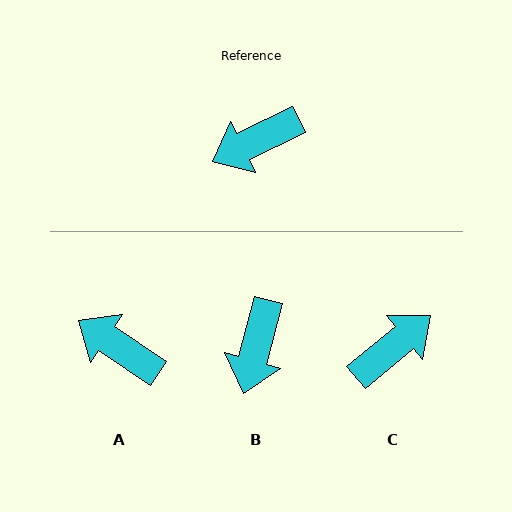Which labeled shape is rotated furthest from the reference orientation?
C, about 166 degrees away.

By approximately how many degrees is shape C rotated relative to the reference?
Approximately 166 degrees clockwise.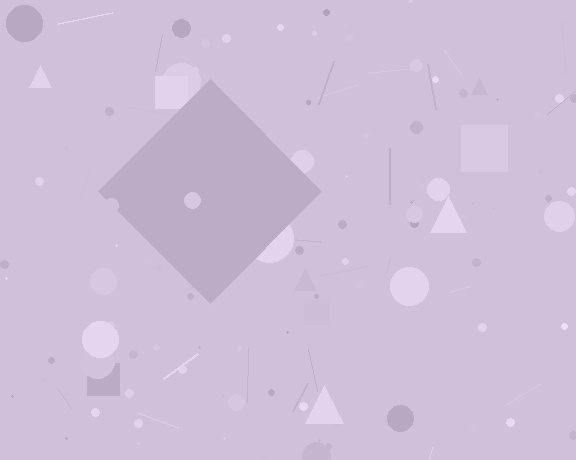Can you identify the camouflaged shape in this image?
The camouflaged shape is a diamond.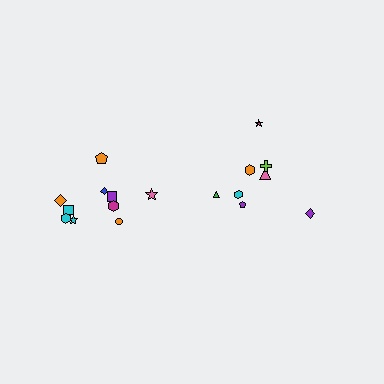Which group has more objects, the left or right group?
The left group.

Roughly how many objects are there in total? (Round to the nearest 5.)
Roughly 20 objects in total.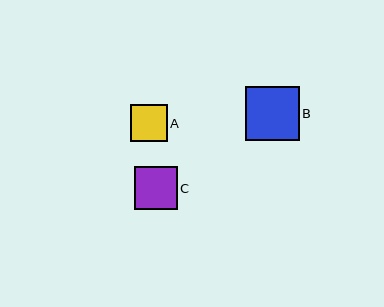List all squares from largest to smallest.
From largest to smallest: B, C, A.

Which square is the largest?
Square B is the largest with a size of approximately 54 pixels.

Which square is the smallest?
Square A is the smallest with a size of approximately 36 pixels.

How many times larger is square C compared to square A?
Square C is approximately 1.2 times the size of square A.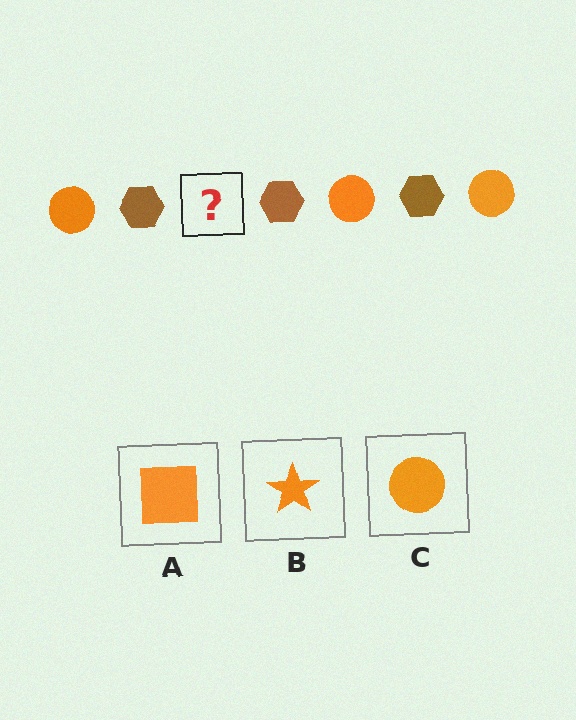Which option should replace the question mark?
Option C.